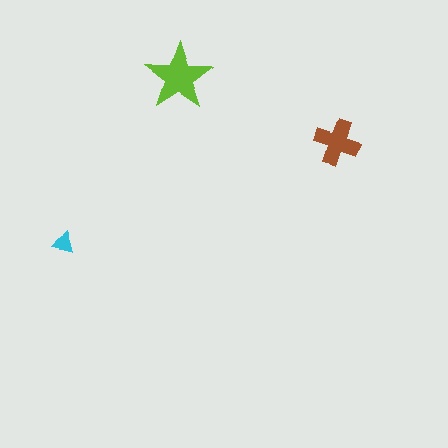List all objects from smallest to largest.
The cyan triangle, the brown cross, the lime star.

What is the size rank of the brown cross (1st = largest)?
2nd.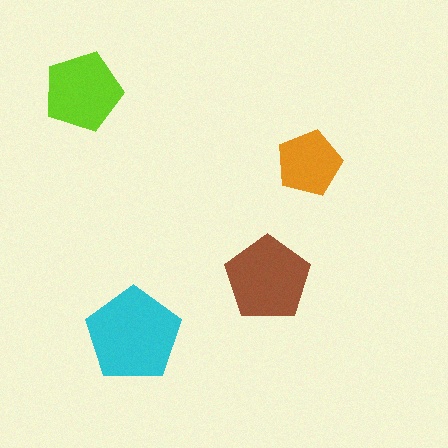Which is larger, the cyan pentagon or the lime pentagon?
The cyan one.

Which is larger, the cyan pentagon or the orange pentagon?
The cyan one.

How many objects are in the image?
There are 4 objects in the image.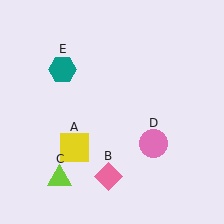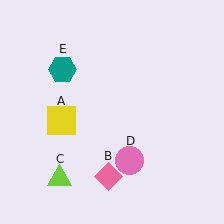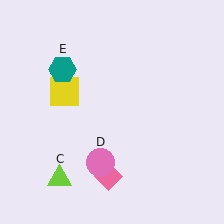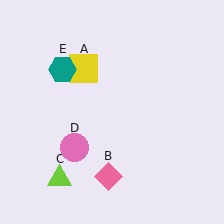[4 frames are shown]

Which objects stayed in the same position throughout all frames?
Pink diamond (object B) and lime triangle (object C) and teal hexagon (object E) remained stationary.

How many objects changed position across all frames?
2 objects changed position: yellow square (object A), pink circle (object D).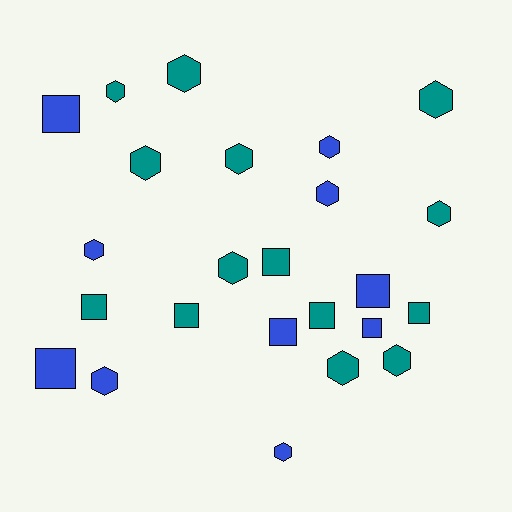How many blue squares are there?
There are 5 blue squares.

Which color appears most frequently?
Teal, with 14 objects.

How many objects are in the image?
There are 24 objects.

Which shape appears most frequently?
Hexagon, with 14 objects.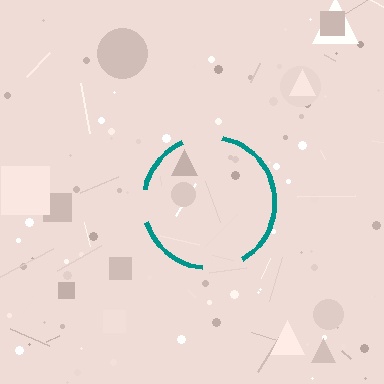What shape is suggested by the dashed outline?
The dashed outline suggests a circle.